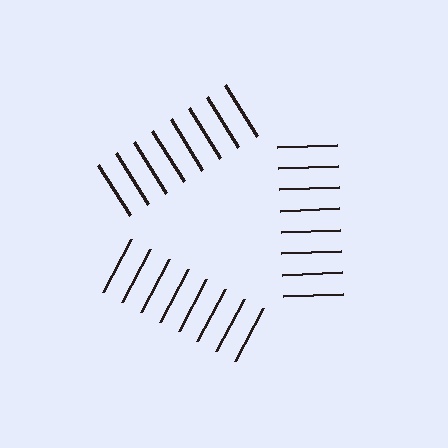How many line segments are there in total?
24 — 8 along each of the 3 edges.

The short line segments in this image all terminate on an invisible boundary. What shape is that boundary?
An illusory triangle — the line segments terminate on its edges but no continuous stroke is drawn.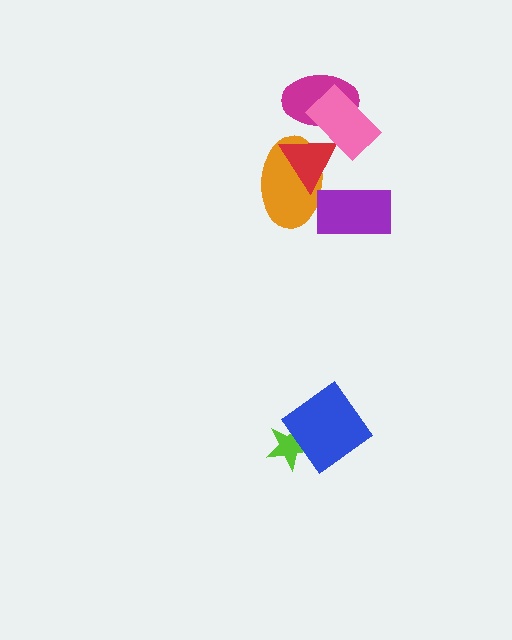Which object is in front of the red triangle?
The pink rectangle is in front of the red triangle.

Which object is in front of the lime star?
The blue diamond is in front of the lime star.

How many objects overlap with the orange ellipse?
2 objects overlap with the orange ellipse.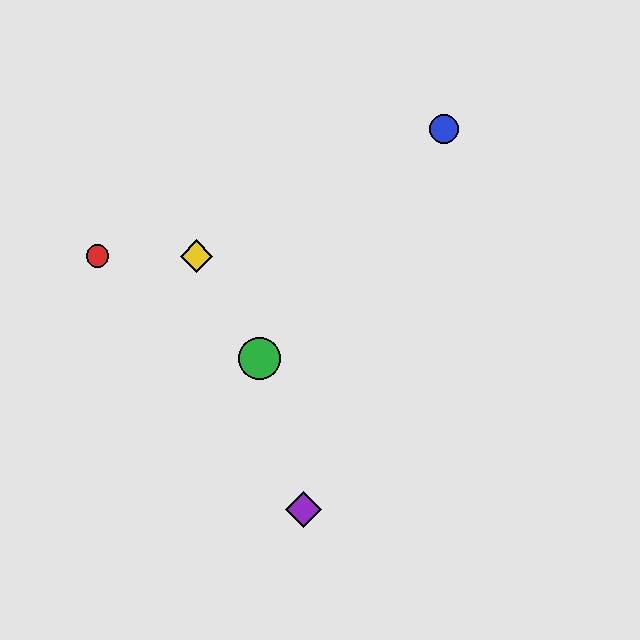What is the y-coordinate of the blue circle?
The blue circle is at y≈129.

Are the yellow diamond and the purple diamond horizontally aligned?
No, the yellow diamond is at y≈256 and the purple diamond is at y≈509.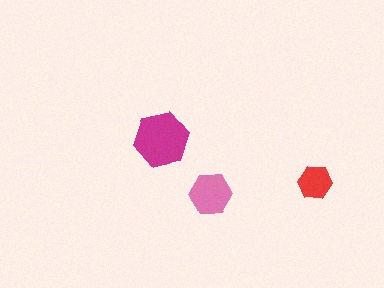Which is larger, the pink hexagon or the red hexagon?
The pink one.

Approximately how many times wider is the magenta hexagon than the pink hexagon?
About 1.5 times wider.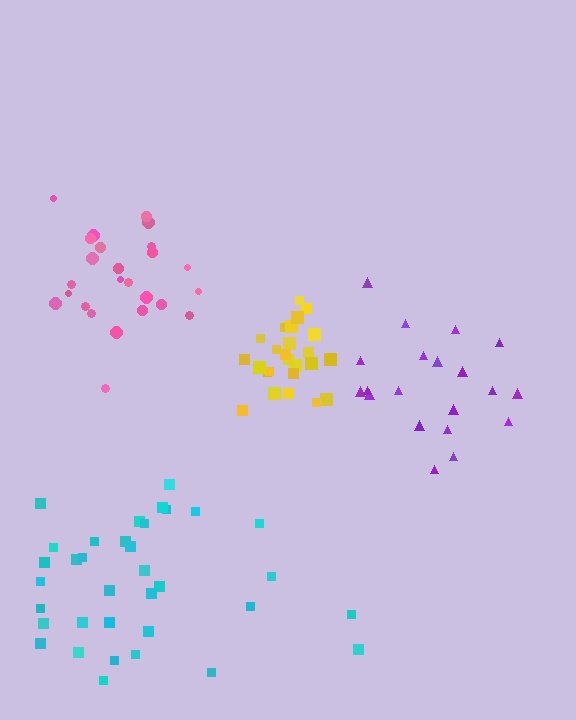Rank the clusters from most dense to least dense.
yellow, pink, cyan, purple.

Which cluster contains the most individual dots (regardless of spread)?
Cyan (35).